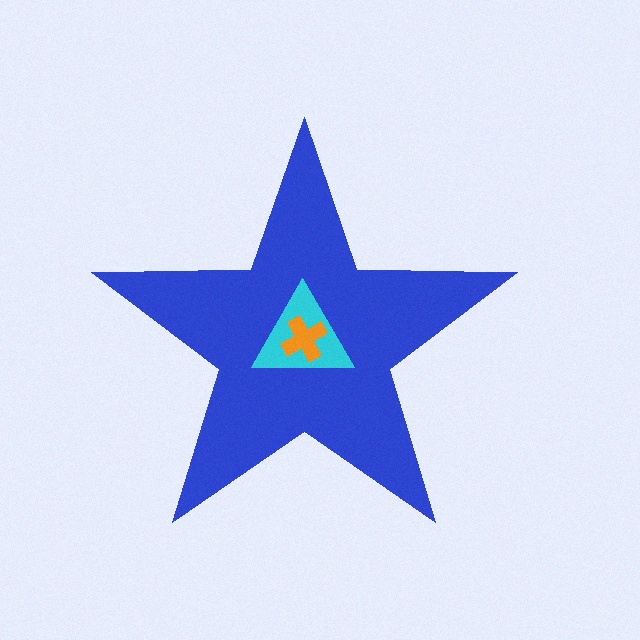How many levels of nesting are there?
3.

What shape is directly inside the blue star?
The cyan triangle.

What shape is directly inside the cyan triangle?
The orange cross.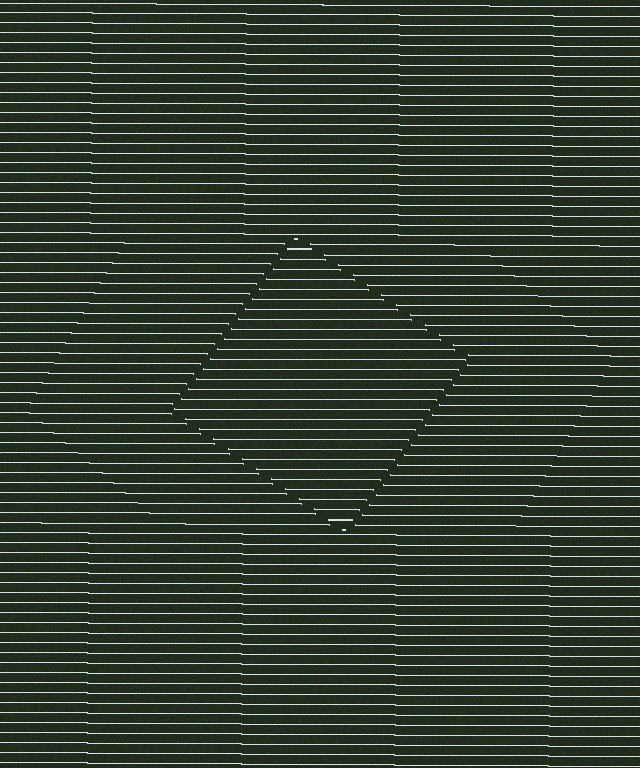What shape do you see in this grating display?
An illusory square. The interior of the shape contains the same grating, shifted by half a period — the contour is defined by the phase discontinuity where line-ends from the inner and outer gratings abut.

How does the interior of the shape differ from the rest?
The interior of the shape contains the same grating, shifted by half a period — the contour is defined by the phase discontinuity where line-ends from the inner and outer gratings abut.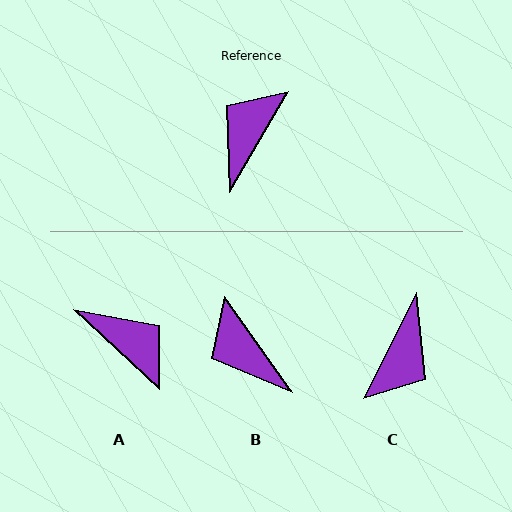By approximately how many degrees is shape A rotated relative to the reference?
Approximately 103 degrees clockwise.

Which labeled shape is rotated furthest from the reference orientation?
C, about 176 degrees away.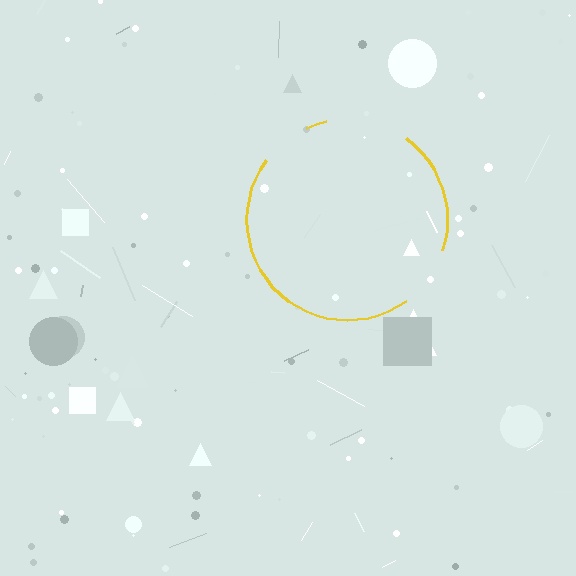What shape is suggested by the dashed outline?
The dashed outline suggests a circle.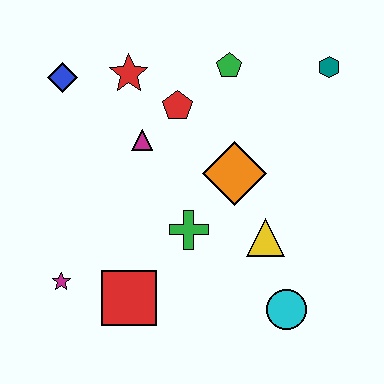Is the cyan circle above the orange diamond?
No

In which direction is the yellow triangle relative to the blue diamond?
The yellow triangle is to the right of the blue diamond.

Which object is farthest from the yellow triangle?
The blue diamond is farthest from the yellow triangle.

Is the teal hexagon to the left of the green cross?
No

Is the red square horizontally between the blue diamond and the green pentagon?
Yes